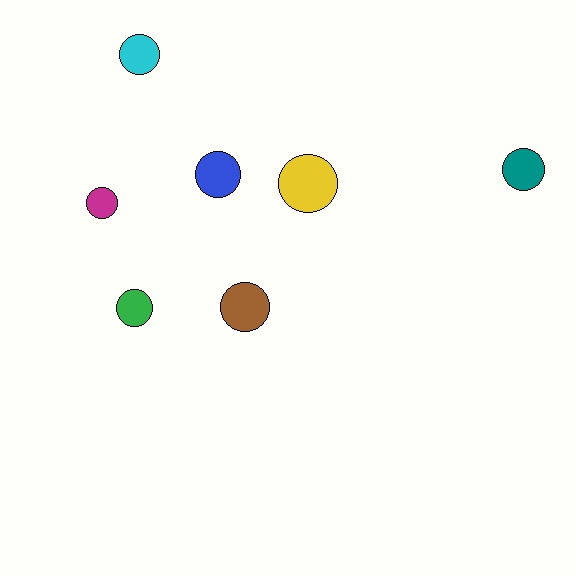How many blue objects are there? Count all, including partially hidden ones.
There is 1 blue object.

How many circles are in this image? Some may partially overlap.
There are 7 circles.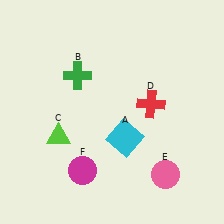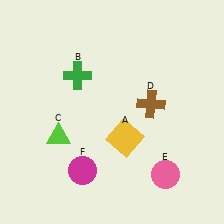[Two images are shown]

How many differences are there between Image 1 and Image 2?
There are 2 differences between the two images.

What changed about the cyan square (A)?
In Image 1, A is cyan. In Image 2, it changed to yellow.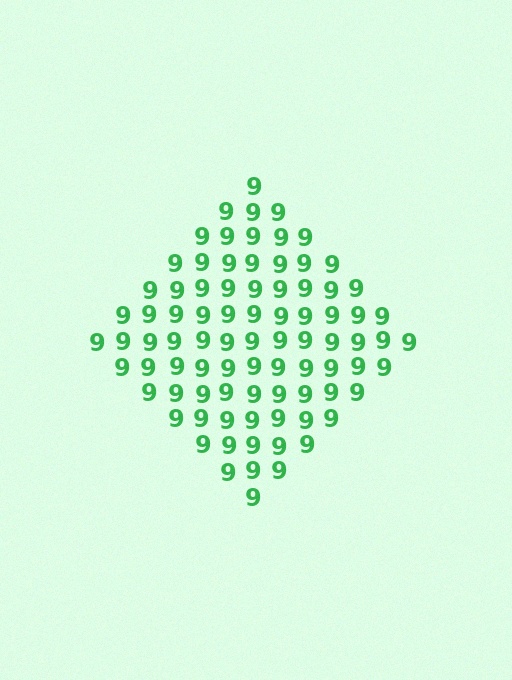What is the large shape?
The large shape is a diamond.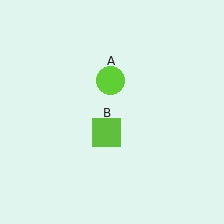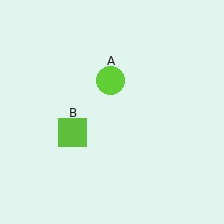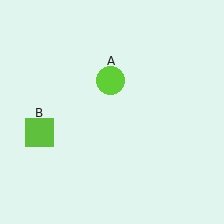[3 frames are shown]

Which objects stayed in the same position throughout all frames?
Lime circle (object A) remained stationary.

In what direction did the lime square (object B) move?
The lime square (object B) moved left.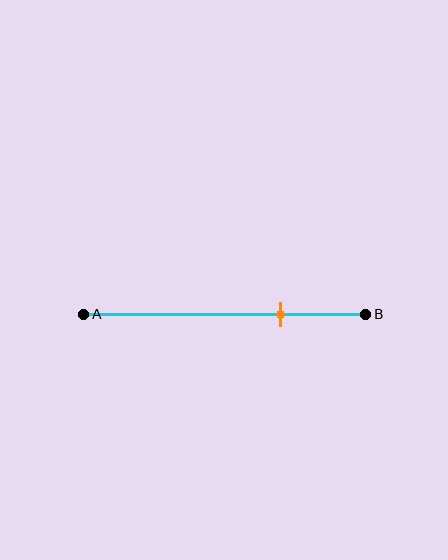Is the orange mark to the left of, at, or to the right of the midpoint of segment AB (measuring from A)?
The orange mark is to the right of the midpoint of segment AB.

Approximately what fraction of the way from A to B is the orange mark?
The orange mark is approximately 70% of the way from A to B.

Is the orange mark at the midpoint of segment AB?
No, the mark is at about 70% from A, not at the 50% midpoint.